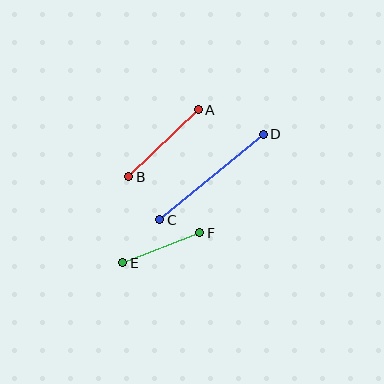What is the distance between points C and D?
The distance is approximately 135 pixels.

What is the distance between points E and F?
The distance is approximately 83 pixels.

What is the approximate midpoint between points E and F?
The midpoint is at approximately (161, 248) pixels.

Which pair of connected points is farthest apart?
Points C and D are farthest apart.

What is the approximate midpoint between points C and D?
The midpoint is at approximately (212, 177) pixels.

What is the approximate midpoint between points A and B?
The midpoint is at approximately (163, 143) pixels.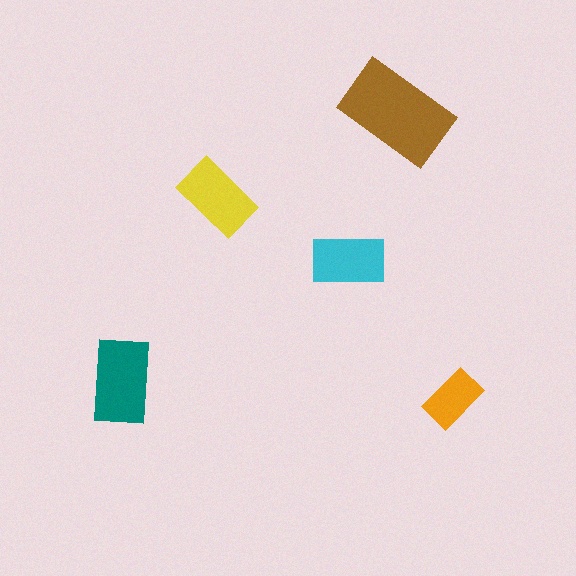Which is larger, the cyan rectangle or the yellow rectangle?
The yellow one.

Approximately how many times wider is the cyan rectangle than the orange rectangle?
About 1.5 times wider.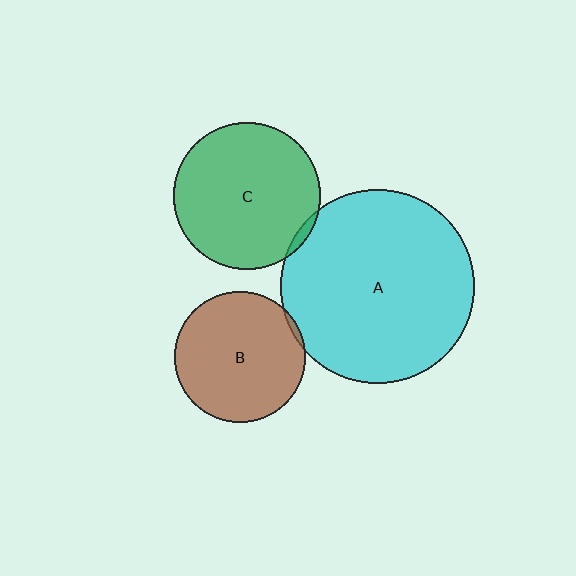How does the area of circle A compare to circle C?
Approximately 1.7 times.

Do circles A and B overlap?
Yes.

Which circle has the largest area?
Circle A (cyan).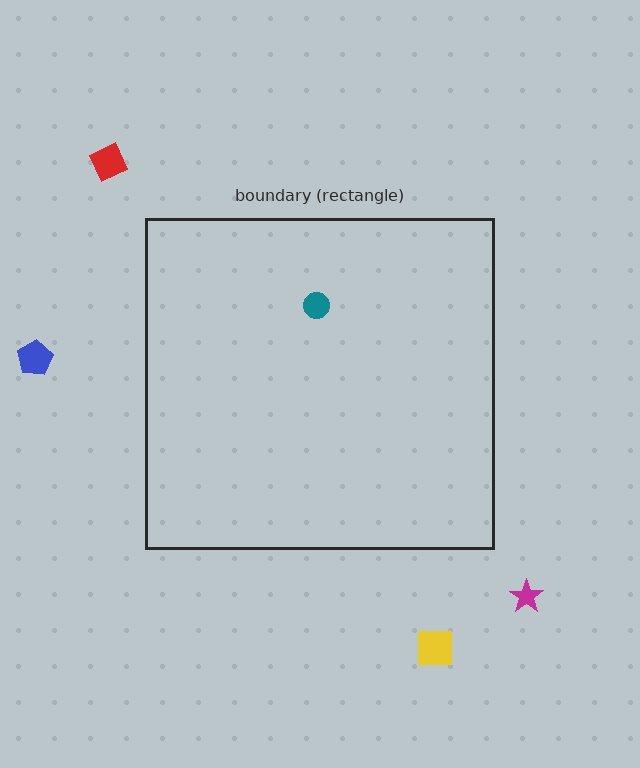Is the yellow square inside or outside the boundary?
Outside.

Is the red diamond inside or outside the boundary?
Outside.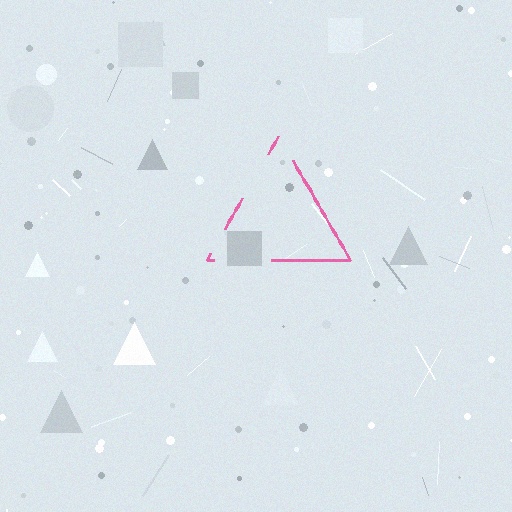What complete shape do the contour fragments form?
The contour fragments form a triangle.